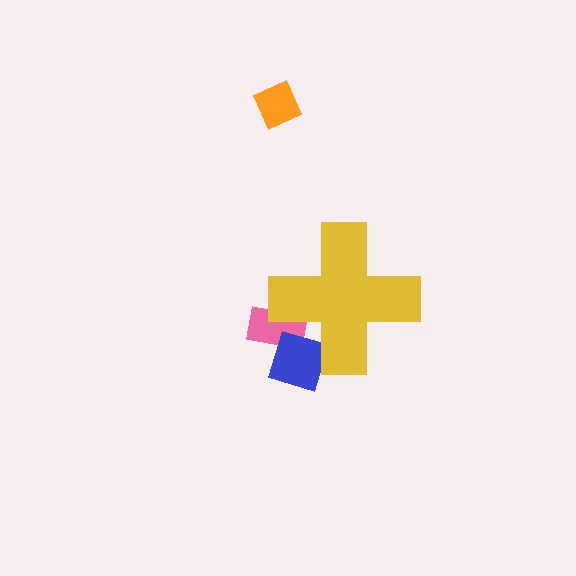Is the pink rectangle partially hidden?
Yes, the pink rectangle is partially hidden behind the yellow cross.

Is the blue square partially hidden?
Yes, the blue square is partially hidden behind the yellow cross.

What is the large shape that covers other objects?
A yellow cross.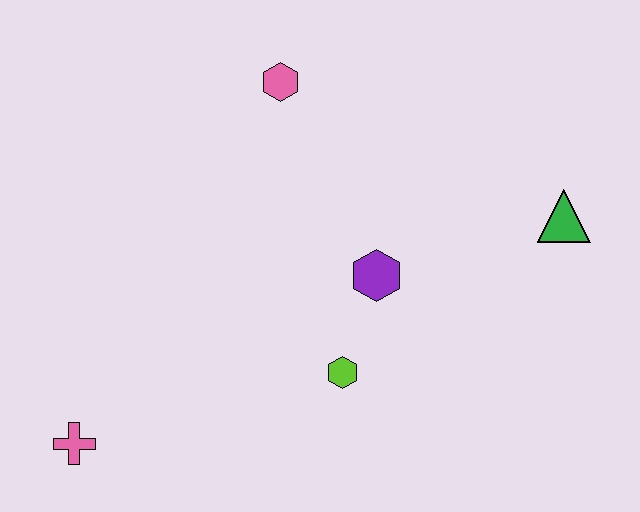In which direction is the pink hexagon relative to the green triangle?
The pink hexagon is to the left of the green triangle.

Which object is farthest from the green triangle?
The pink cross is farthest from the green triangle.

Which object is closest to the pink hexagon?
The purple hexagon is closest to the pink hexagon.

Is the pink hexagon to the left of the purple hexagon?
Yes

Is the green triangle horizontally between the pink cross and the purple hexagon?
No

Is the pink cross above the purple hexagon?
No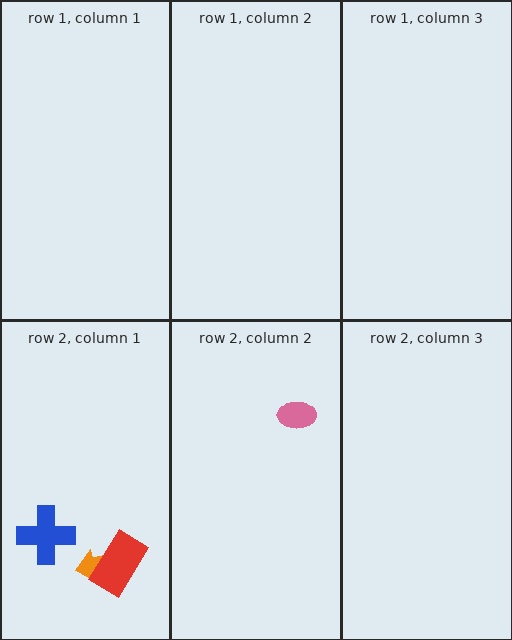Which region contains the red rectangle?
The row 2, column 1 region.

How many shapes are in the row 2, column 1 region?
3.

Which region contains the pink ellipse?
The row 2, column 2 region.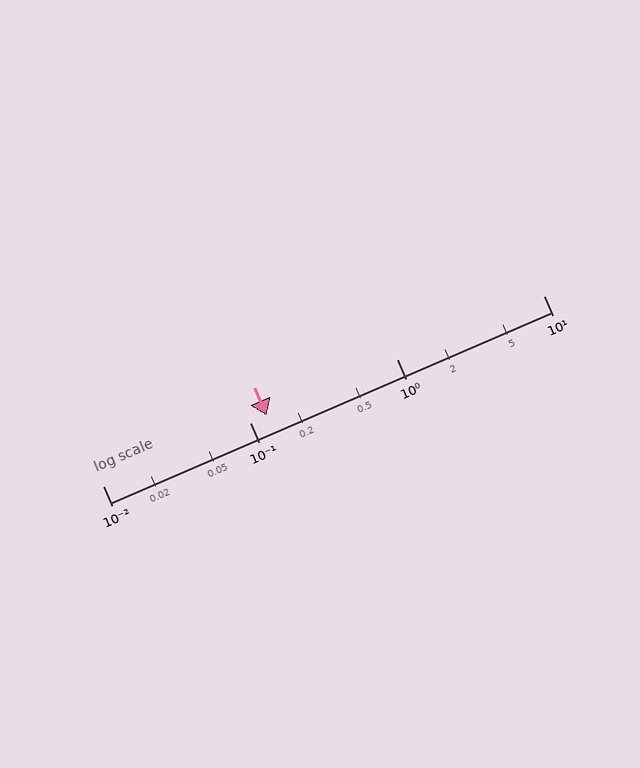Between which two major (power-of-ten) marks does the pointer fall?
The pointer is between 0.1 and 1.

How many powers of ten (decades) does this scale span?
The scale spans 3 decades, from 0.01 to 10.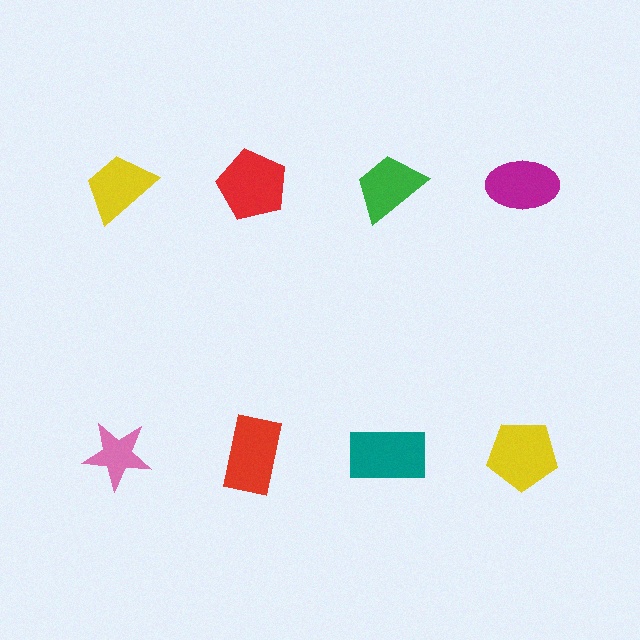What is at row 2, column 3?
A teal rectangle.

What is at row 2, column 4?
A yellow pentagon.